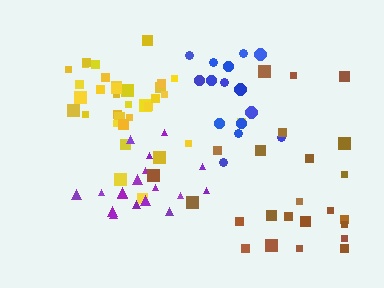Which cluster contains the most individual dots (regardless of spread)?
Yellow (34).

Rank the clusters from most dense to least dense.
purple, yellow, blue, brown.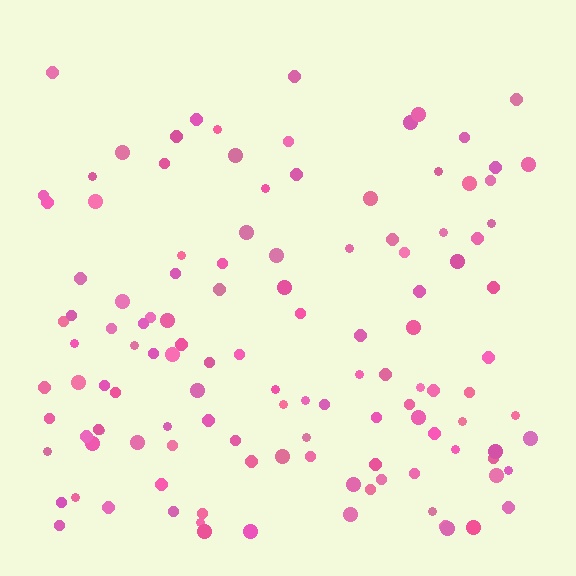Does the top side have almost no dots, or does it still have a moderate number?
Still a moderate number, just noticeably fewer than the bottom.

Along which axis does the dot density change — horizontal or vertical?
Vertical.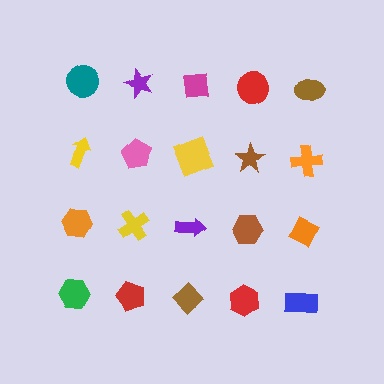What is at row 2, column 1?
A yellow arrow.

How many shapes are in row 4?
5 shapes.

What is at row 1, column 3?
A magenta square.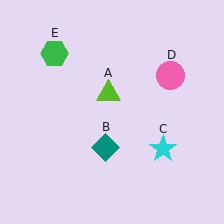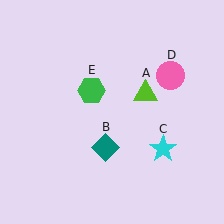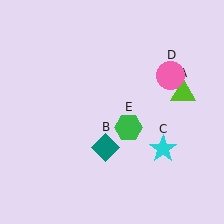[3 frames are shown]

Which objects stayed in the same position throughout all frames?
Teal diamond (object B) and cyan star (object C) and pink circle (object D) remained stationary.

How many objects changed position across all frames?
2 objects changed position: lime triangle (object A), green hexagon (object E).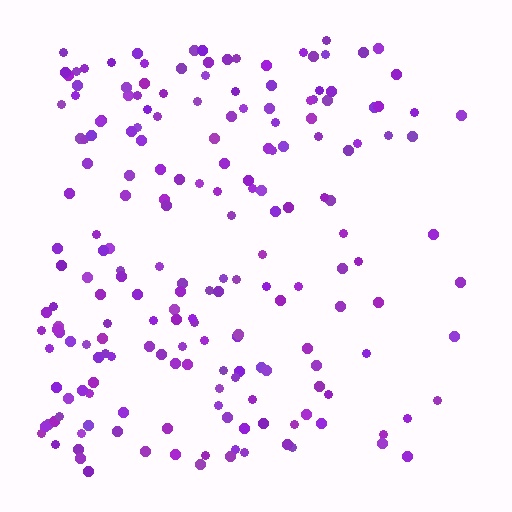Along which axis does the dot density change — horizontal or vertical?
Horizontal.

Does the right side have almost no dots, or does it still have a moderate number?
Still a moderate number, just noticeably fewer than the left.